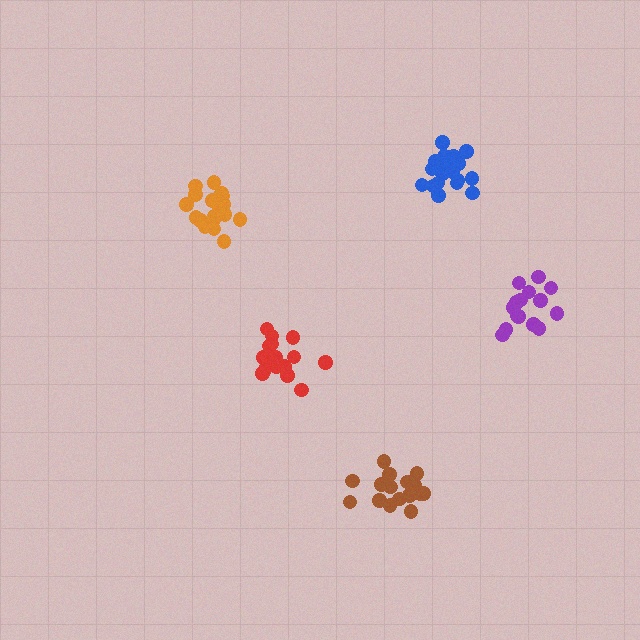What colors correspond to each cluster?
The clusters are colored: purple, red, orange, blue, brown.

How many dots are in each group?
Group 1: 15 dots, Group 2: 17 dots, Group 3: 20 dots, Group 4: 19 dots, Group 5: 17 dots (88 total).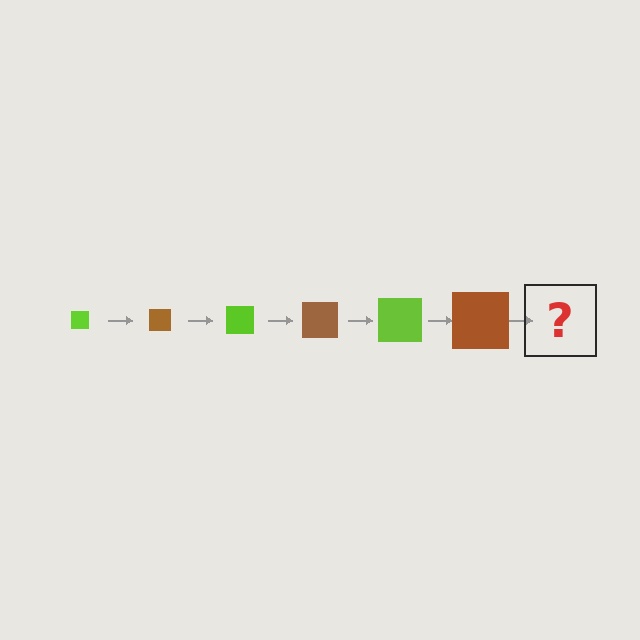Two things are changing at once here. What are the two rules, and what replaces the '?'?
The two rules are that the square grows larger each step and the color cycles through lime and brown. The '?' should be a lime square, larger than the previous one.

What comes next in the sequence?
The next element should be a lime square, larger than the previous one.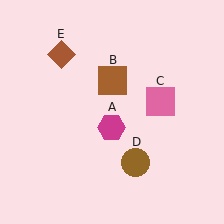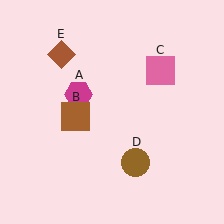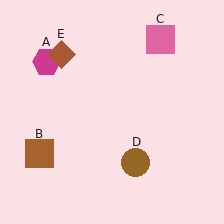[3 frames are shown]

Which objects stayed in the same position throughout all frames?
Brown circle (object D) and brown diamond (object E) remained stationary.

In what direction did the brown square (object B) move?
The brown square (object B) moved down and to the left.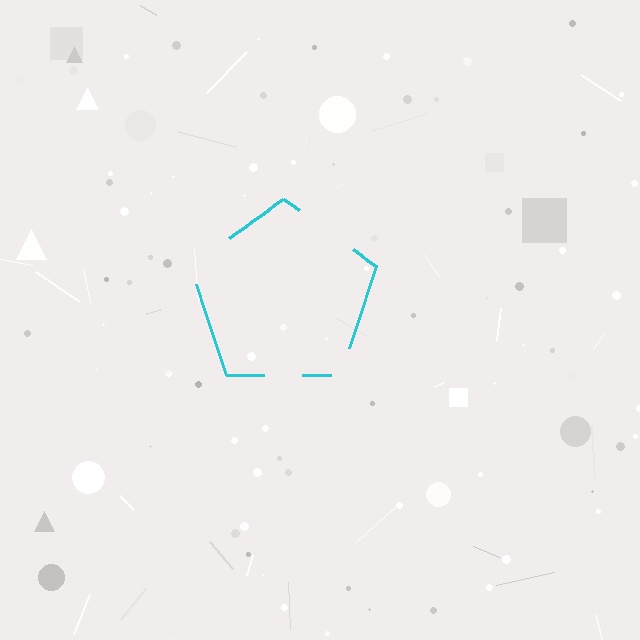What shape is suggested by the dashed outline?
The dashed outline suggests a pentagon.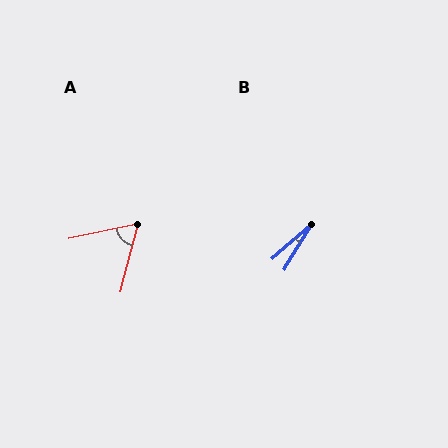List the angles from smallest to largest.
B (17°), A (64°).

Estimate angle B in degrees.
Approximately 17 degrees.